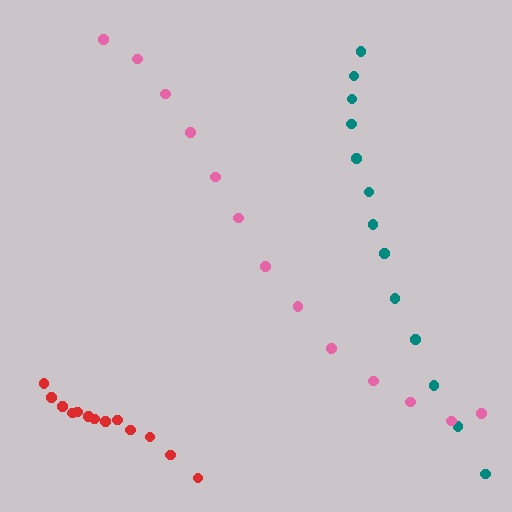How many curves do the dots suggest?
There are 3 distinct paths.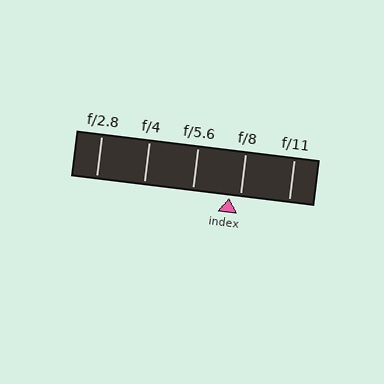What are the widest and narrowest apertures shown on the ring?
The widest aperture shown is f/2.8 and the narrowest is f/11.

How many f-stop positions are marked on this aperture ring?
There are 5 f-stop positions marked.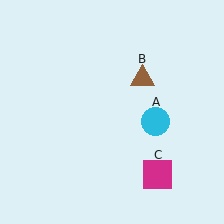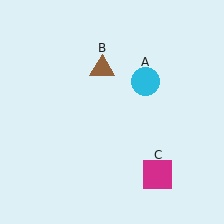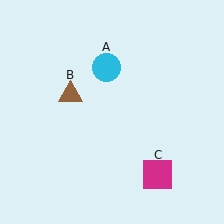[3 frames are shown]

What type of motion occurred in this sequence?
The cyan circle (object A), brown triangle (object B) rotated counterclockwise around the center of the scene.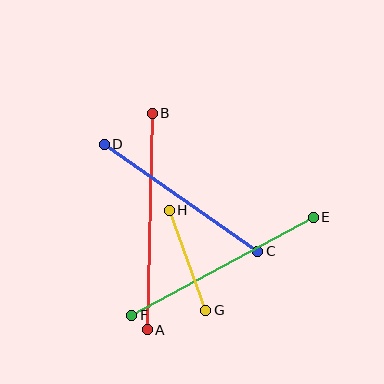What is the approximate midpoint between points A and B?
The midpoint is at approximately (150, 222) pixels.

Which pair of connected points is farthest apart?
Points A and B are farthest apart.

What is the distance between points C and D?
The distance is approximately 187 pixels.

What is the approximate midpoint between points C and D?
The midpoint is at approximately (181, 198) pixels.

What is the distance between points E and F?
The distance is approximately 206 pixels.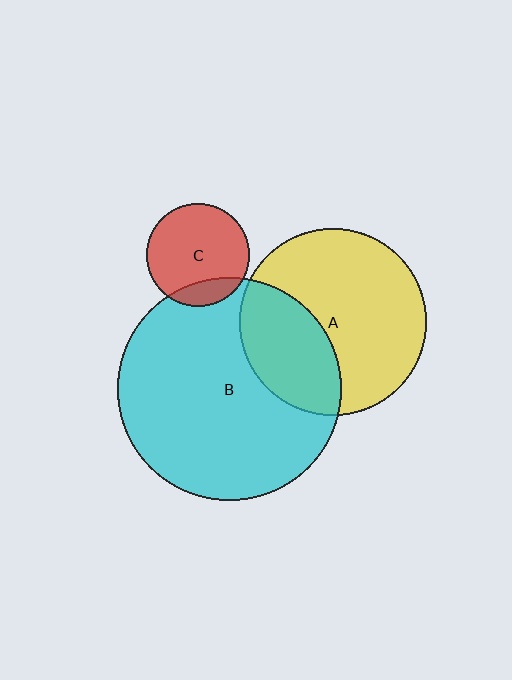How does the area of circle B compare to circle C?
Approximately 4.7 times.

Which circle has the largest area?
Circle B (cyan).